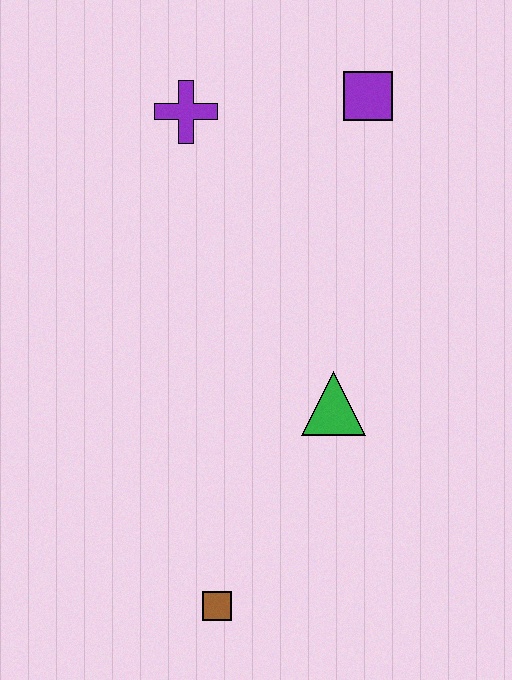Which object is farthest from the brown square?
The purple square is farthest from the brown square.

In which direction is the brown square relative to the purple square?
The brown square is below the purple square.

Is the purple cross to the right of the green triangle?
No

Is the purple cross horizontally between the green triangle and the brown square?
No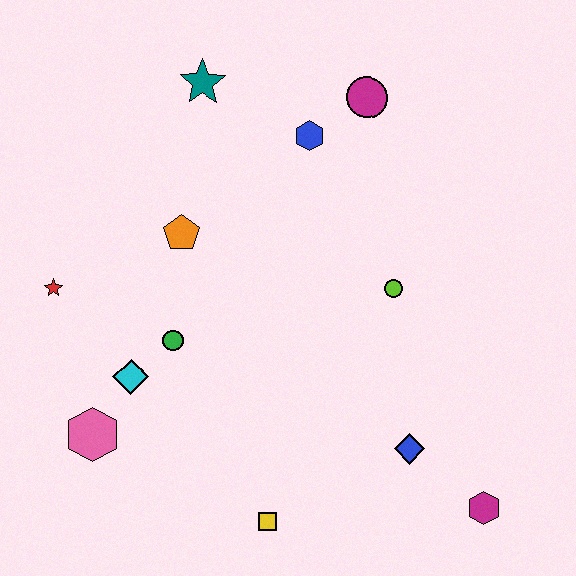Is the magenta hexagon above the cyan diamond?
No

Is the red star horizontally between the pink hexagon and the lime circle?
No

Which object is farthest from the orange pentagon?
The magenta hexagon is farthest from the orange pentagon.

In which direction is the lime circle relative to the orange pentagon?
The lime circle is to the right of the orange pentagon.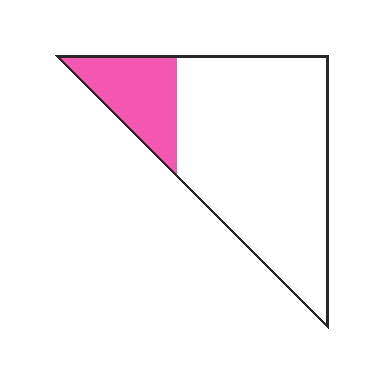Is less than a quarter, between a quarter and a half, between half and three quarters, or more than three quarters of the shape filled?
Less than a quarter.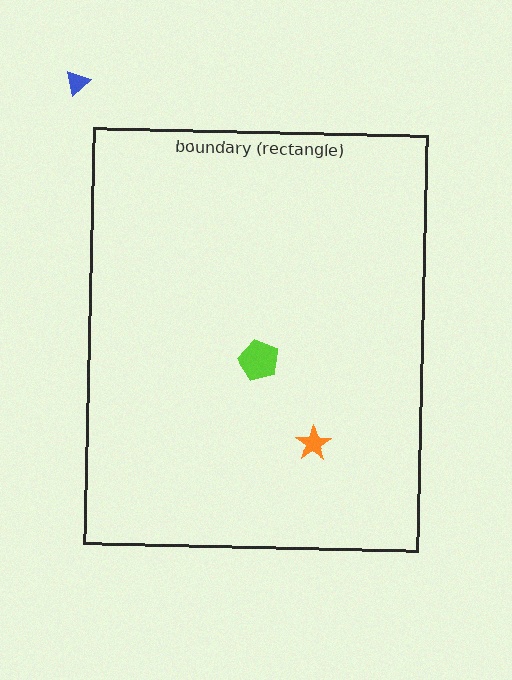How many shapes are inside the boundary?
2 inside, 1 outside.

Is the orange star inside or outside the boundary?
Inside.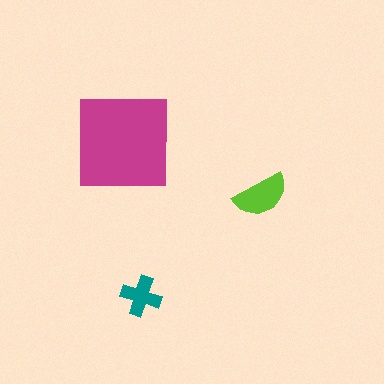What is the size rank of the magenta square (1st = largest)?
1st.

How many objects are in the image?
There are 3 objects in the image.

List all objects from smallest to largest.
The teal cross, the lime semicircle, the magenta square.